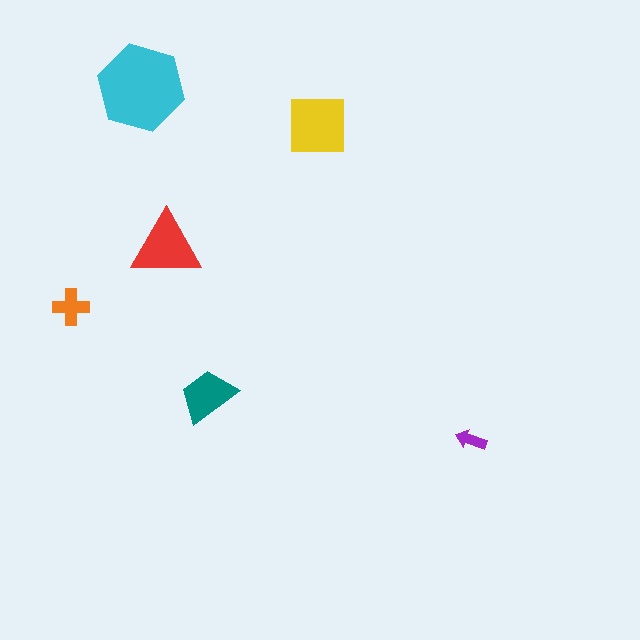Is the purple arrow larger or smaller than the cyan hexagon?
Smaller.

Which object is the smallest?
The purple arrow.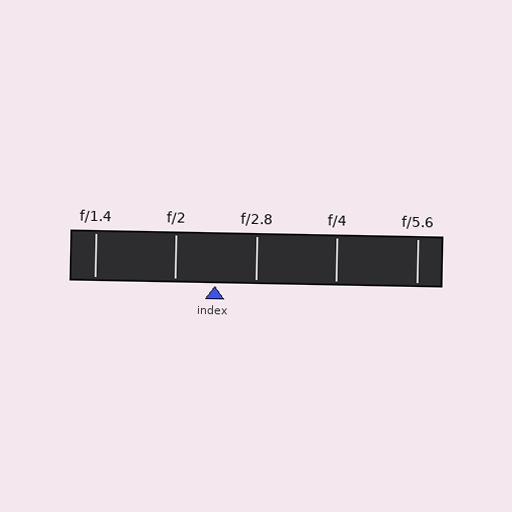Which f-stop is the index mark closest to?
The index mark is closest to f/2.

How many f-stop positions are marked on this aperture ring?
There are 5 f-stop positions marked.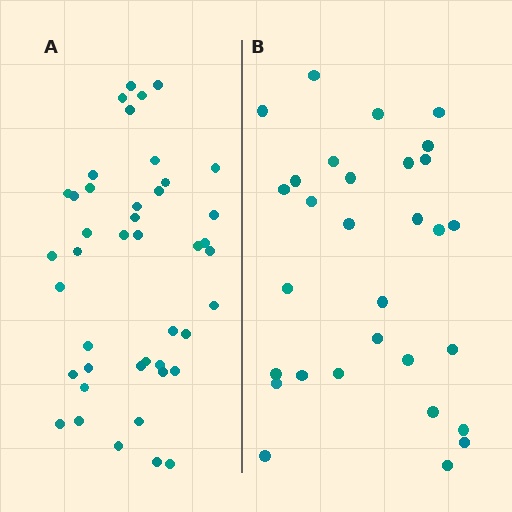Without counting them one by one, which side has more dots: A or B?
Region A (the left region) has more dots.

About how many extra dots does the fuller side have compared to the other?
Region A has approximately 15 more dots than region B.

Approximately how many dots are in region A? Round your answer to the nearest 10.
About 40 dots. (The exact count is 43, which rounds to 40.)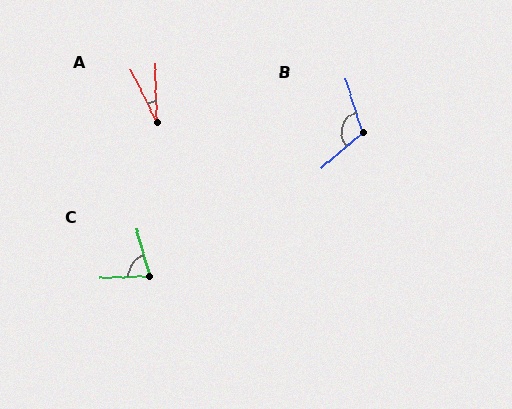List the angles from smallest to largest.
A (25°), C (77°), B (113°).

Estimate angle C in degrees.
Approximately 77 degrees.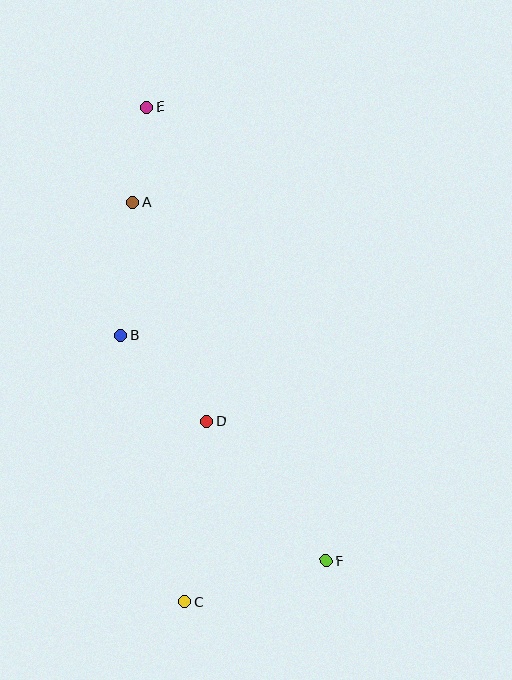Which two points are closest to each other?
Points A and E are closest to each other.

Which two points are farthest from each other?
Points C and E are farthest from each other.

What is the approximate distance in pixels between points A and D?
The distance between A and D is approximately 231 pixels.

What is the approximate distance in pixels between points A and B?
The distance between A and B is approximately 134 pixels.